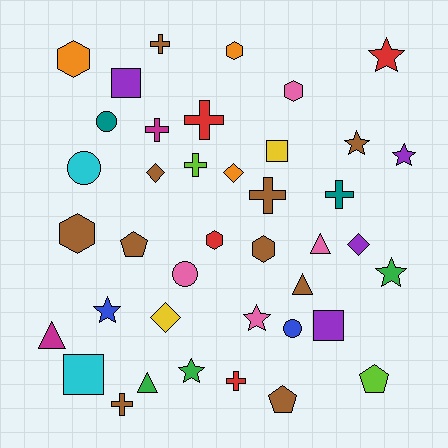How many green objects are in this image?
There are 3 green objects.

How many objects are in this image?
There are 40 objects.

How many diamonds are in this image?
There are 4 diamonds.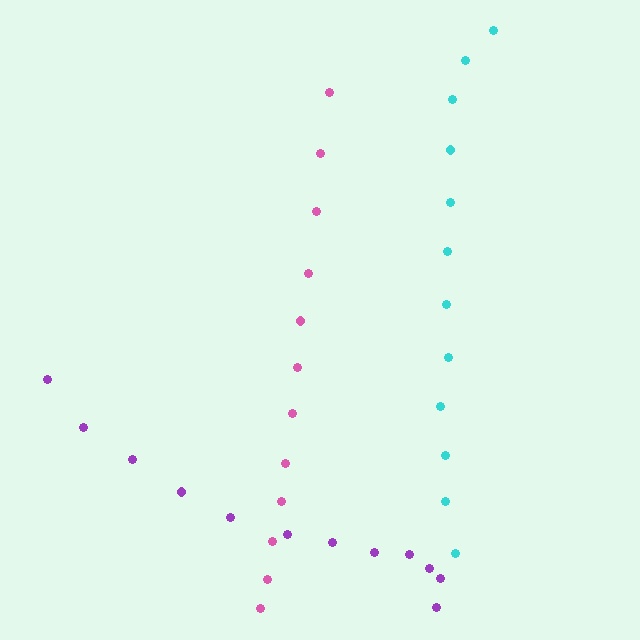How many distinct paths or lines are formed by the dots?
There are 3 distinct paths.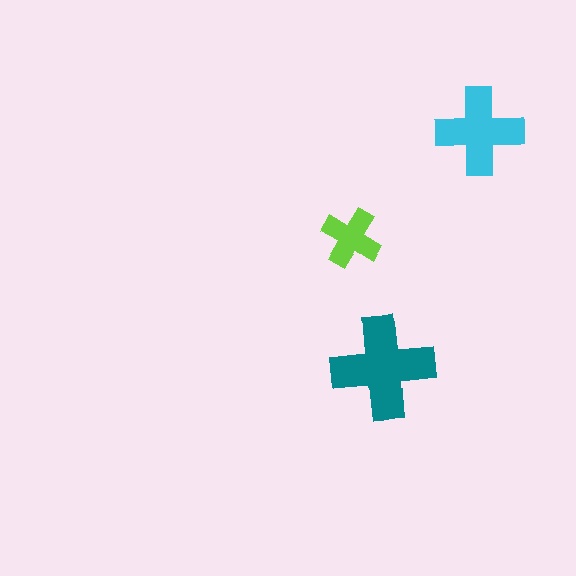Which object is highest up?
The cyan cross is topmost.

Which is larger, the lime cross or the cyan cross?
The cyan one.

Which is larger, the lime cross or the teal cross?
The teal one.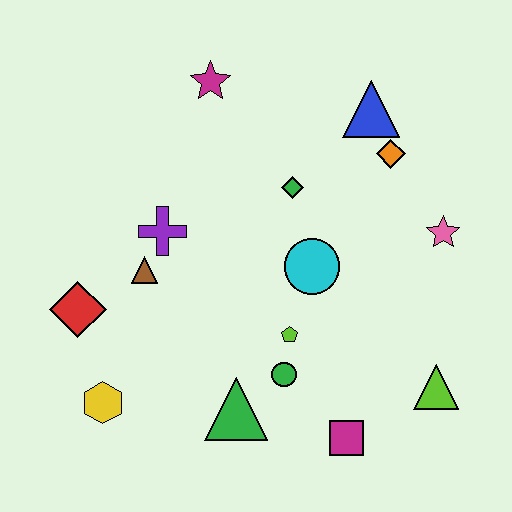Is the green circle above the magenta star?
No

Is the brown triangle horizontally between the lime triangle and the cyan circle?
No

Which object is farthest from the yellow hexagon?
The blue triangle is farthest from the yellow hexagon.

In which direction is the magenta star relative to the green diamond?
The magenta star is above the green diamond.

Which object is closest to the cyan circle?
The lime pentagon is closest to the cyan circle.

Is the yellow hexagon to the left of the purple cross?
Yes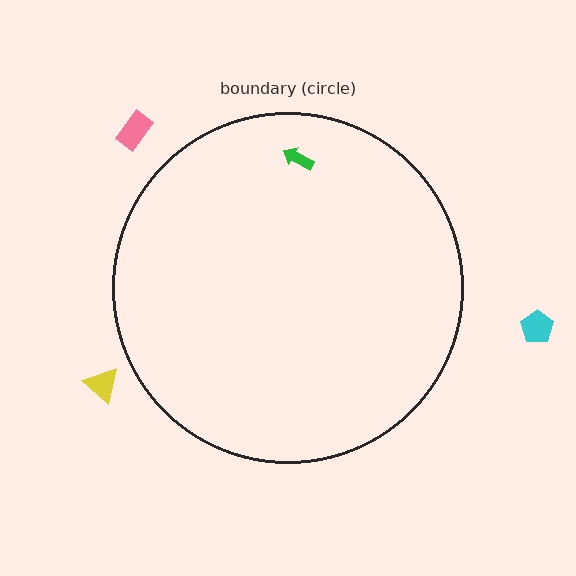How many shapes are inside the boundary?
1 inside, 3 outside.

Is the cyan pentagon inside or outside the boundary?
Outside.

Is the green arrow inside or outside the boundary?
Inside.